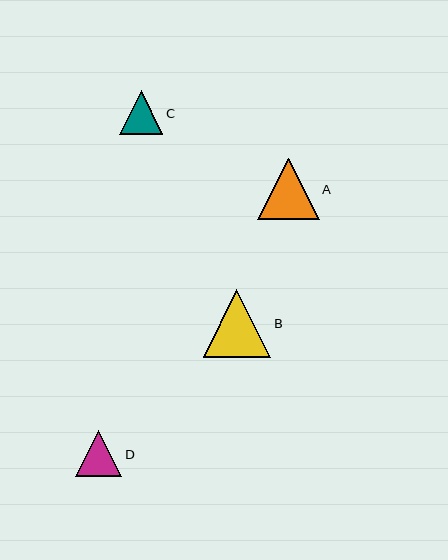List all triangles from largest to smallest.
From largest to smallest: B, A, D, C.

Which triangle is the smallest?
Triangle C is the smallest with a size of approximately 44 pixels.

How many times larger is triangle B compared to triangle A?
Triangle B is approximately 1.1 times the size of triangle A.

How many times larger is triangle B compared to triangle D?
Triangle B is approximately 1.5 times the size of triangle D.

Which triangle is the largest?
Triangle B is the largest with a size of approximately 67 pixels.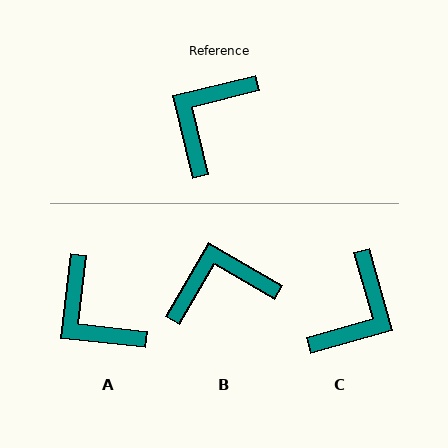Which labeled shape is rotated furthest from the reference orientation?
C, about 178 degrees away.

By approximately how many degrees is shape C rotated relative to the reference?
Approximately 178 degrees clockwise.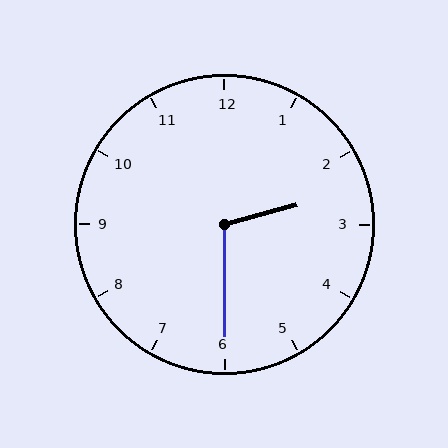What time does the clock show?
2:30.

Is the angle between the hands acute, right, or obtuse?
It is obtuse.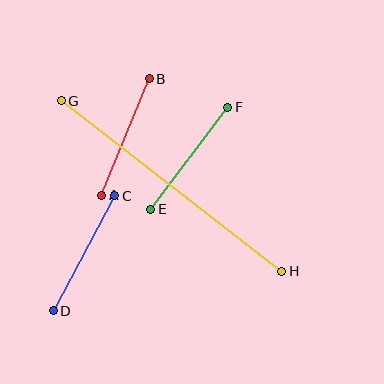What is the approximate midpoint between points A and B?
The midpoint is at approximately (126, 137) pixels.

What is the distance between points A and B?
The distance is approximately 126 pixels.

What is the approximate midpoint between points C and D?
The midpoint is at approximately (84, 253) pixels.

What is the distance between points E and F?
The distance is approximately 128 pixels.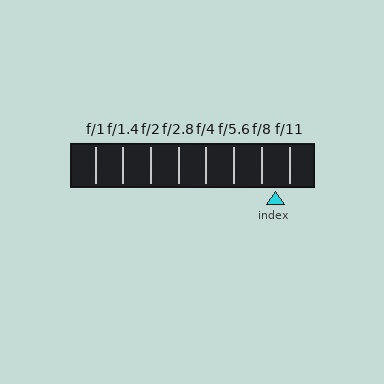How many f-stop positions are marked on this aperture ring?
There are 8 f-stop positions marked.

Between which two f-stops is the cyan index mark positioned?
The index mark is between f/8 and f/11.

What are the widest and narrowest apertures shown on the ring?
The widest aperture shown is f/1 and the narrowest is f/11.